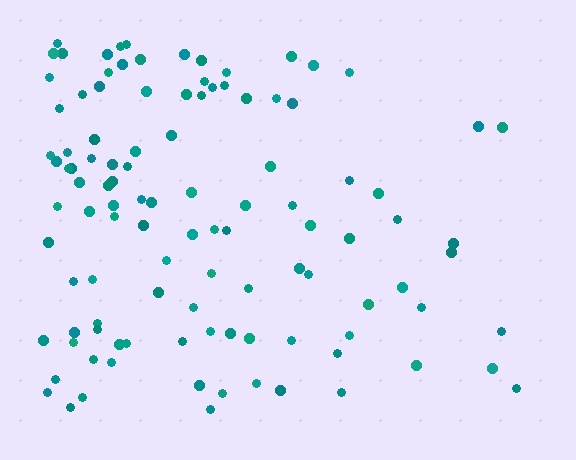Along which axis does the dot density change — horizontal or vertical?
Horizontal.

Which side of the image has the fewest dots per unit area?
The right.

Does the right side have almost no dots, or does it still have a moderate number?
Still a moderate number, just noticeably fewer than the left.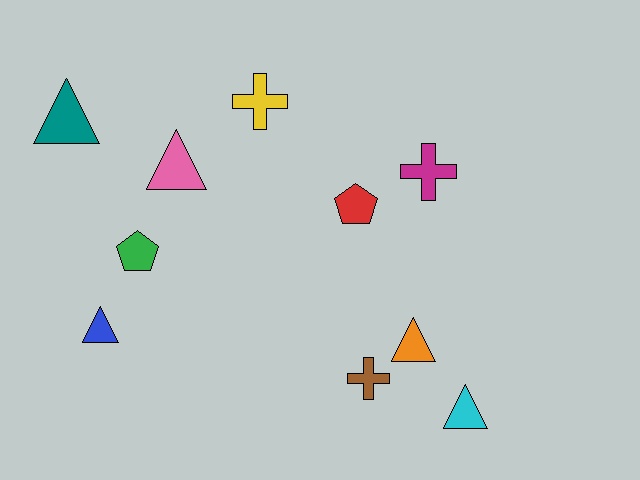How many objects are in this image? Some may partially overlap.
There are 10 objects.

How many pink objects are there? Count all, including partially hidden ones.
There is 1 pink object.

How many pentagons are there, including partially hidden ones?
There are 2 pentagons.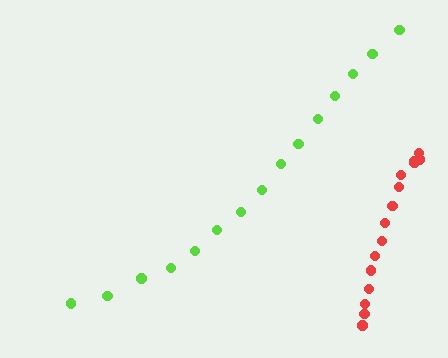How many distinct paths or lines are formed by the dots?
There are 2 distinct paths.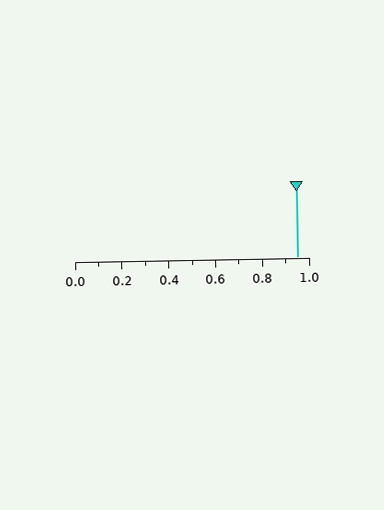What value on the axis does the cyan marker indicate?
The marker indicates approximately 0.95.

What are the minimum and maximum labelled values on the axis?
The axis runs from 0.0 to 1.0.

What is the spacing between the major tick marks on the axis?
The major ticks are spaced 0.2 apart.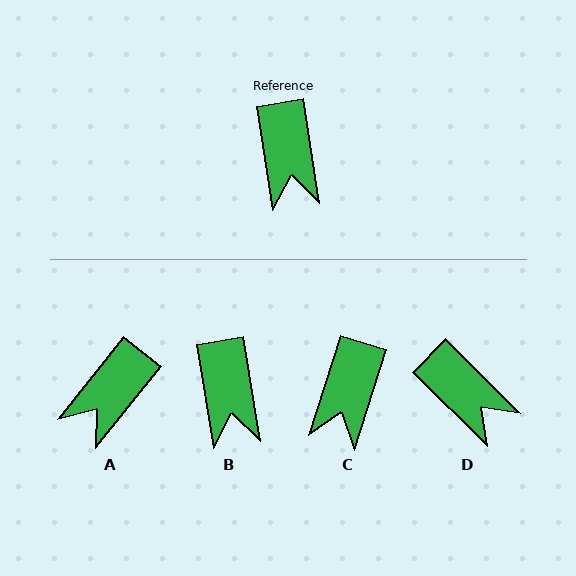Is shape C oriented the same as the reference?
No, it is off by about 27 degrees.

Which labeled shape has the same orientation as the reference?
B.